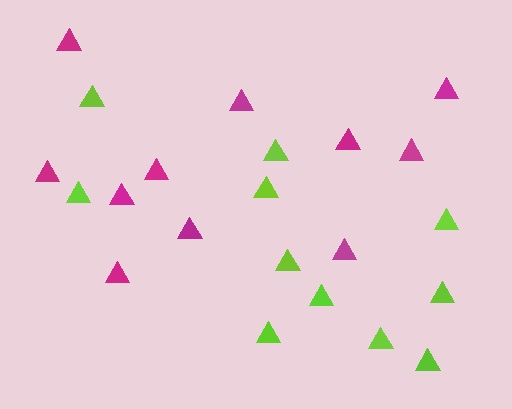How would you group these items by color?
There are 2 groups: one group of lime triangles (11) and one group of magenta triangles (11).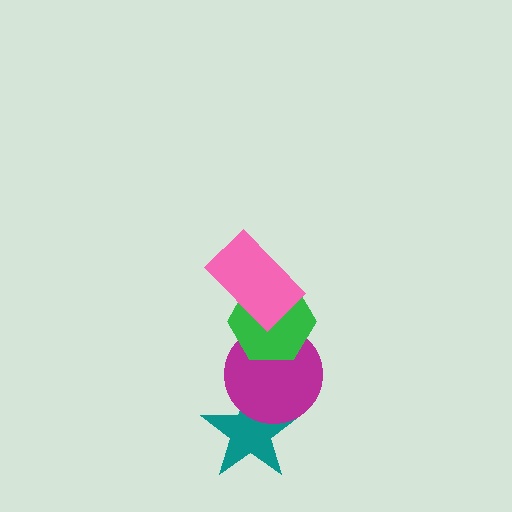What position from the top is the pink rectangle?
The pink rectangle is 1st from the top.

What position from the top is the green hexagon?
The green hexagon is 2nd from the top.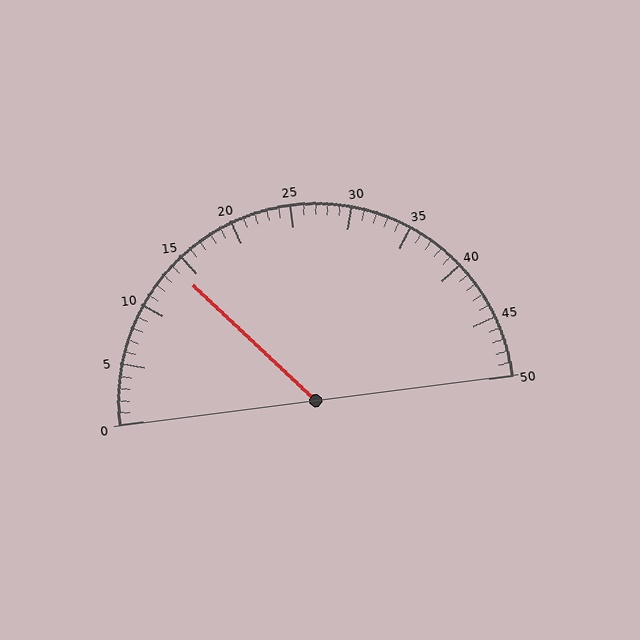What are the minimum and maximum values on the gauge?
The gauge ranges from 0 to 50.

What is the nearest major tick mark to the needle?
The nearest major tick mark is 15.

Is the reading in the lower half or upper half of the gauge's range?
The reading is in the lower half of the range (0 to 50).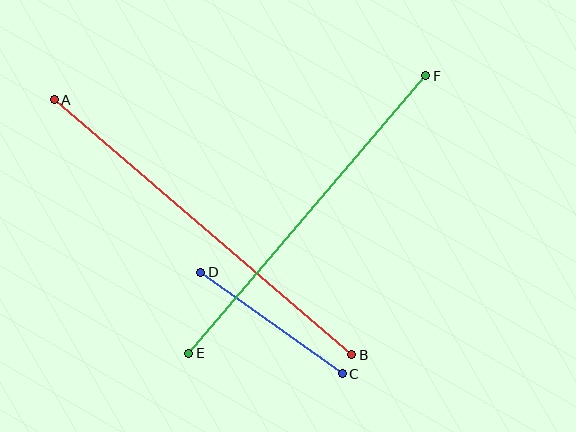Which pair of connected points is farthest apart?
Points A and B are farthest apart.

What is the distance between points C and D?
The distance is approximately 174 pixels.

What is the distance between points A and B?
The distance is approximately 392 pixels.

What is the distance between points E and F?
The distance is approximately 365 pixels.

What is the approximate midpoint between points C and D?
The midpoint is at approximately (272, 323) pixels.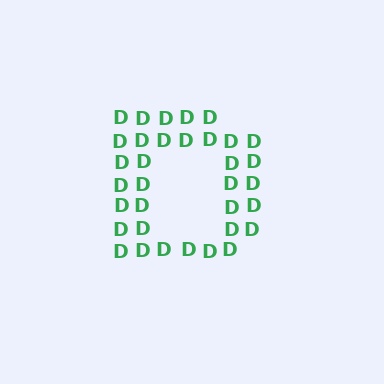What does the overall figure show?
The overall figure shows the letter D.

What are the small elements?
The small elements are letter D's.